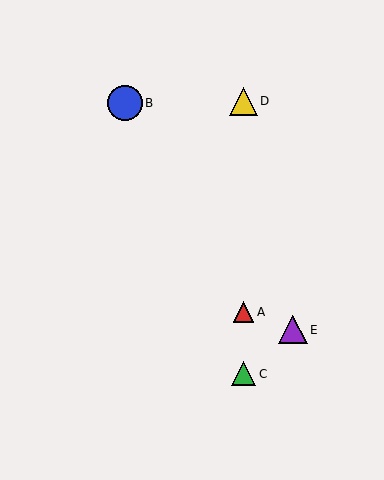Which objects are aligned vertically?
Objects A, C, D are aligned vertically.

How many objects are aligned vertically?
3 objects (A, C, D) are aligned vertically.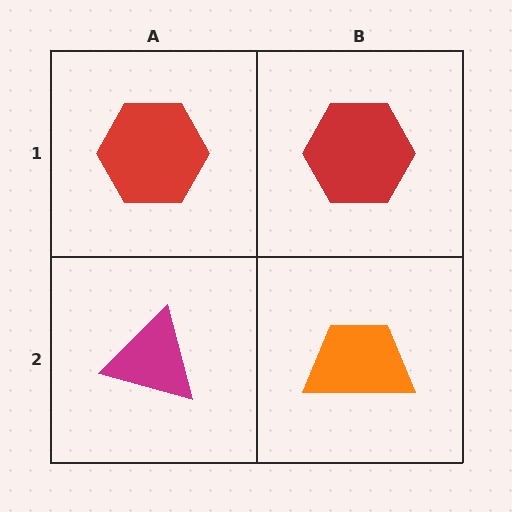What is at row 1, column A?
A red hexagon.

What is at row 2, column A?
A magenta triangle.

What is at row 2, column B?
An orange trapezoid.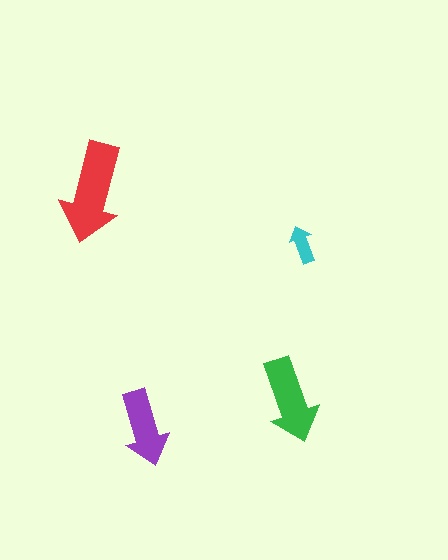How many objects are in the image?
There are 4 objects in the image.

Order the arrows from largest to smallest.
the red one, the green one, the purple one, the cyan one.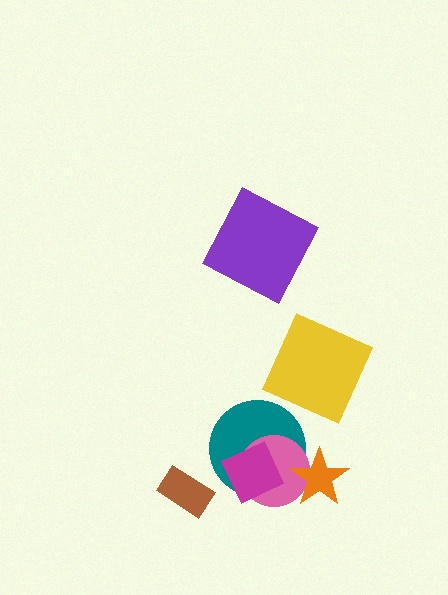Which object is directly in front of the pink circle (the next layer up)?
The magenta diamond is directly in front of the pink circle.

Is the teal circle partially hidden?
Yes, it is partially covered by another shape.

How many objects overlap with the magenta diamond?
2 objects overlap with the magenta diamond.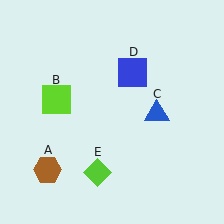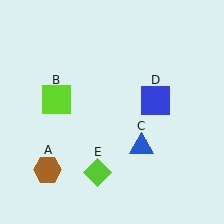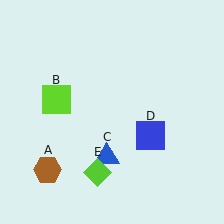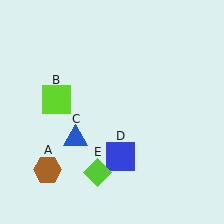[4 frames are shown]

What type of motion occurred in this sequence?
The blue triangle (object C), blue square (object D) rotated clockwise around the center of the scene.